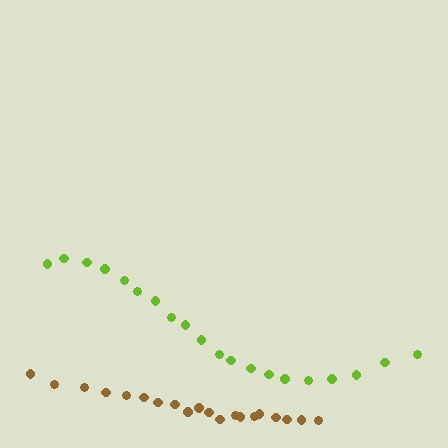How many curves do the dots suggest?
There are 2 distinct paths.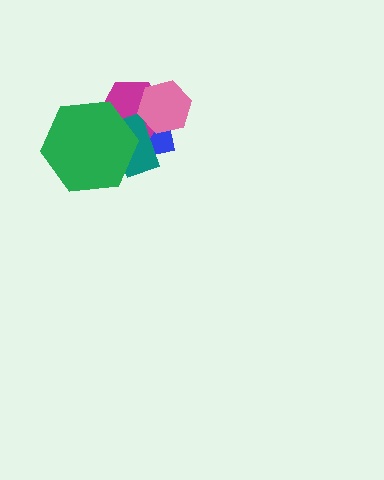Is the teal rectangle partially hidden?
Yes, it is partially covered by another shape.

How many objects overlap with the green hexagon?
3 objects overlap with the green hexagon.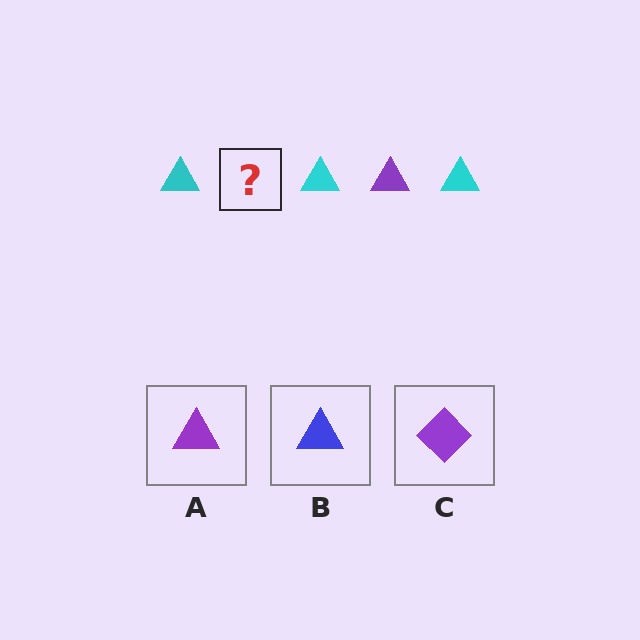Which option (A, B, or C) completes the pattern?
A.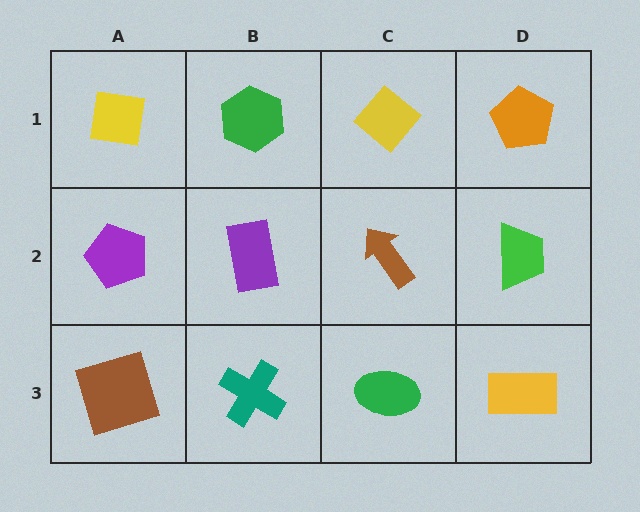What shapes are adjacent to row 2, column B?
A green hexagon (row 1, column B), a teal cross (row 3, column B), a purple pentagon (row 2, column A), a brown arrow (row 2, column C).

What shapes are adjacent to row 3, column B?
A purple rectangle (row 2, column B), a brown square (row 3, column A), a green ellipse (row 3, column C).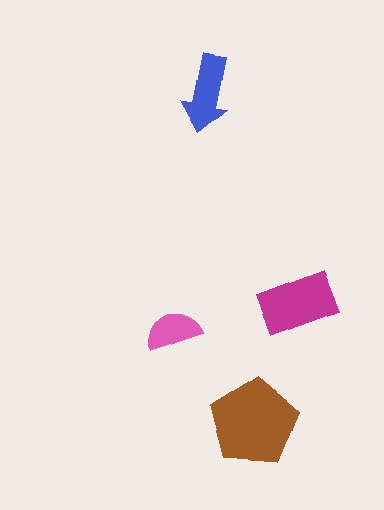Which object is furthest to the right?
The magenta rectangle is rightmost.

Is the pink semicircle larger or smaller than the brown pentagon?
Smaller.